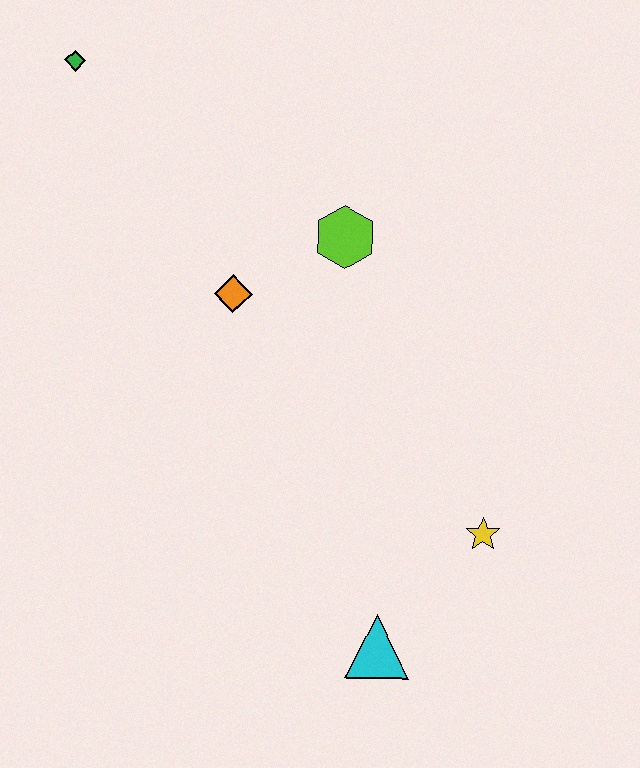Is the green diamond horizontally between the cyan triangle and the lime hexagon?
No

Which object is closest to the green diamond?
The orange diamond is closest to the green diamond.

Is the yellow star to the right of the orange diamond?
Yes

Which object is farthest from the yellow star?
The green diamond is farthest from the yellow star.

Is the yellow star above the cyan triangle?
Yes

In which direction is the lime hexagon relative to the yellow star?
The lime hexagon is above the yellow star.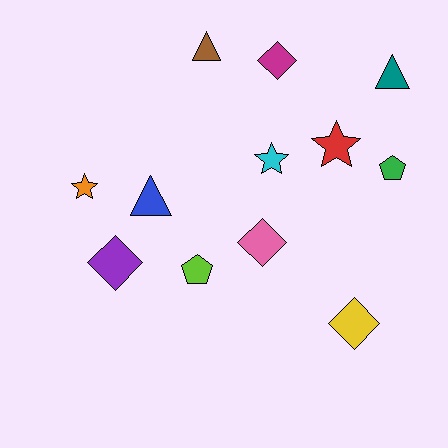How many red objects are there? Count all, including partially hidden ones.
There is 1 red object.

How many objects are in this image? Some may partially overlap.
There are 12 objects.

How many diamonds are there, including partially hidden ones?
There are 4 diamonds.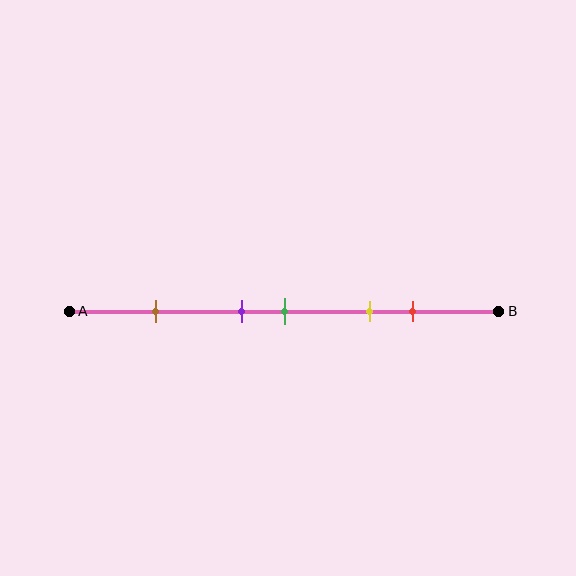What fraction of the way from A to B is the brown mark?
The brown mark is approximately 20% (0.2) of the way from A to B.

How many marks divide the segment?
There are 5 marks dividing the segment.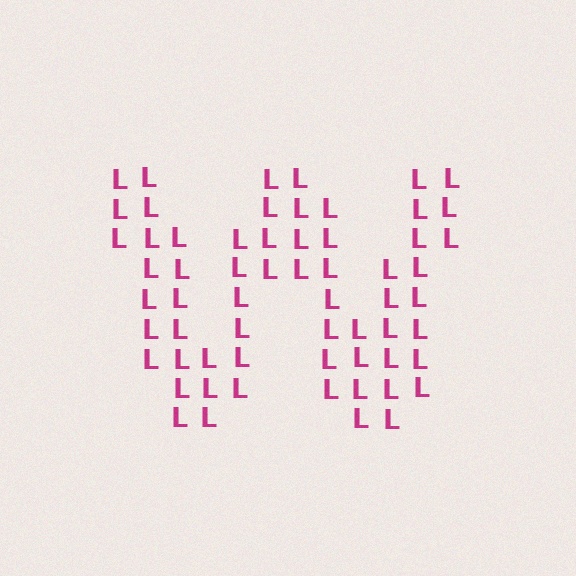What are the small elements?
The small elements are letter L's.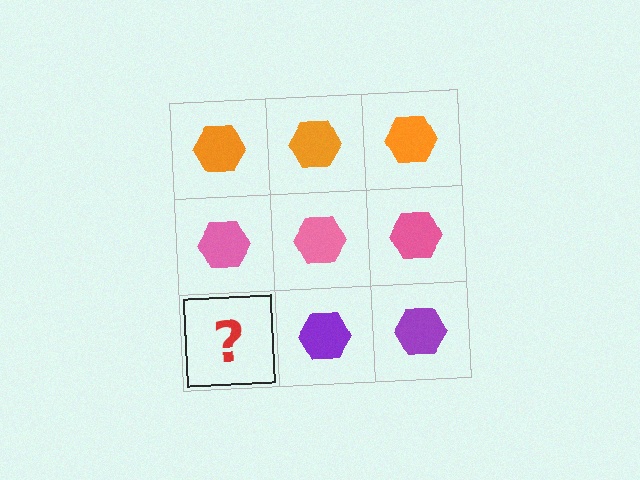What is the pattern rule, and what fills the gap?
The rule is that each row has a consistent color. The gap should be filled with a purple hexagon.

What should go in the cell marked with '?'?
The missing cell should contain a purple hexagon.